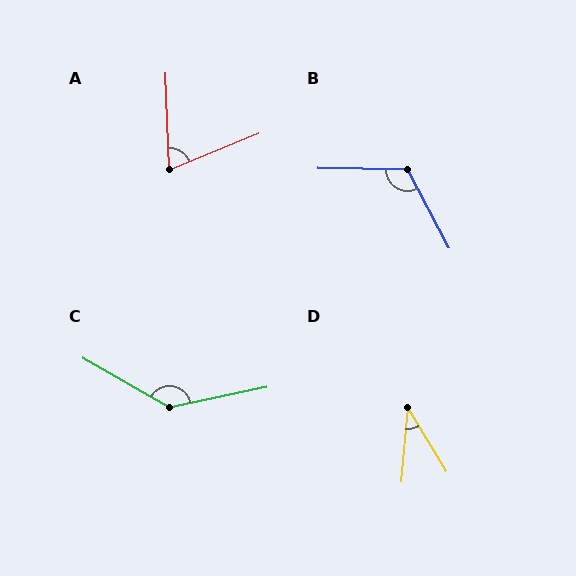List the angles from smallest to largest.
D (36°), A (70°), B (119°), C (139°).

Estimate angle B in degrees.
Approximately 119 degrees.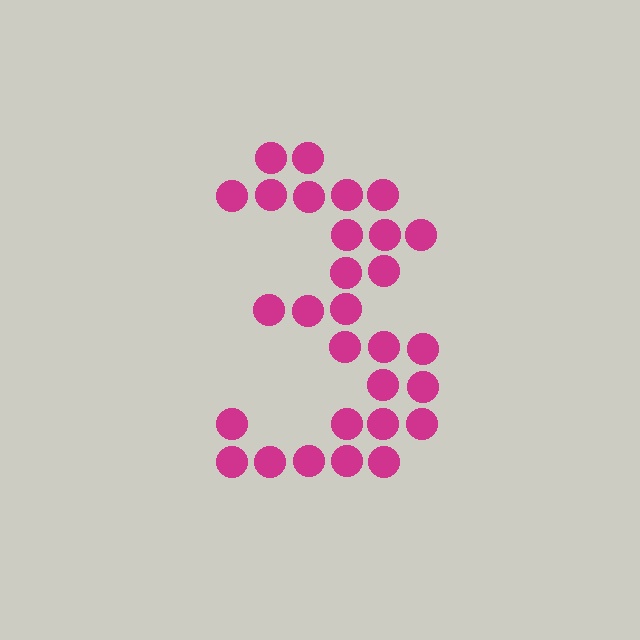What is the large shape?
The large shape is the digit 3.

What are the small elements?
The small elements are circles.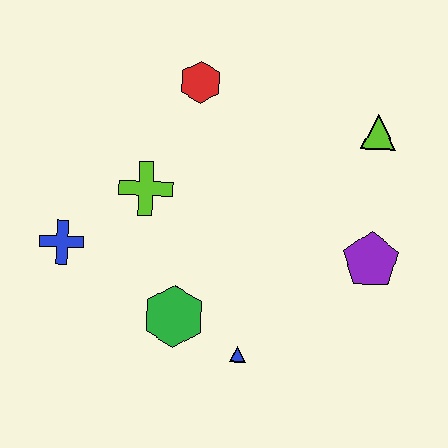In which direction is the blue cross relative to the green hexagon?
The blue cross is to the left of the green hexagon.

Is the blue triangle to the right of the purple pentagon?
No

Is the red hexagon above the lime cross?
Yes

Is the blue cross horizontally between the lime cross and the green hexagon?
No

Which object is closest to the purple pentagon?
The lime triangle is closest to the purple pentagon.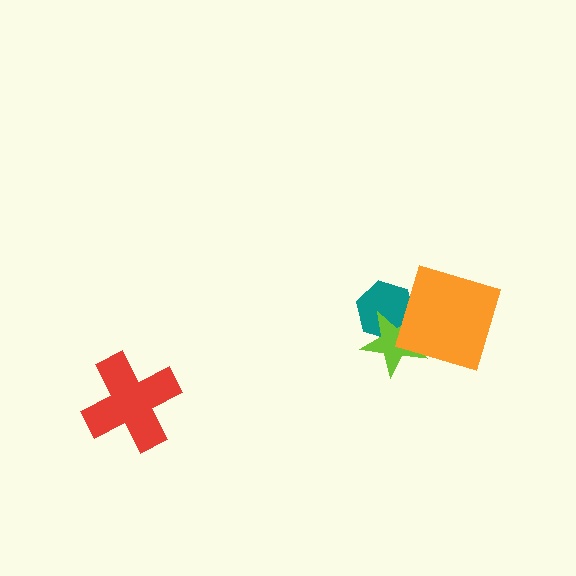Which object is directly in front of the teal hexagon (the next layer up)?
The lime star is directly in front of the teal hexagon.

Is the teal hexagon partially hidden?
Yes, it is partially covered by another shape.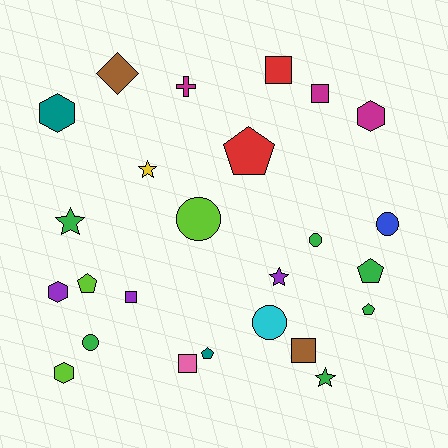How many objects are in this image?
There are 25 objects.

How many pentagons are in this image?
There are 5 pentagons.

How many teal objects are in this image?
There are 2 teal objects.